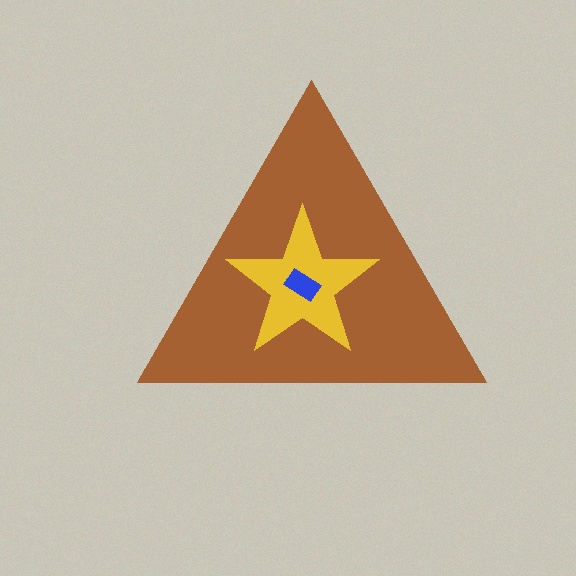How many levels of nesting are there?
3.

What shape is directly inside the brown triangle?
The yellow star.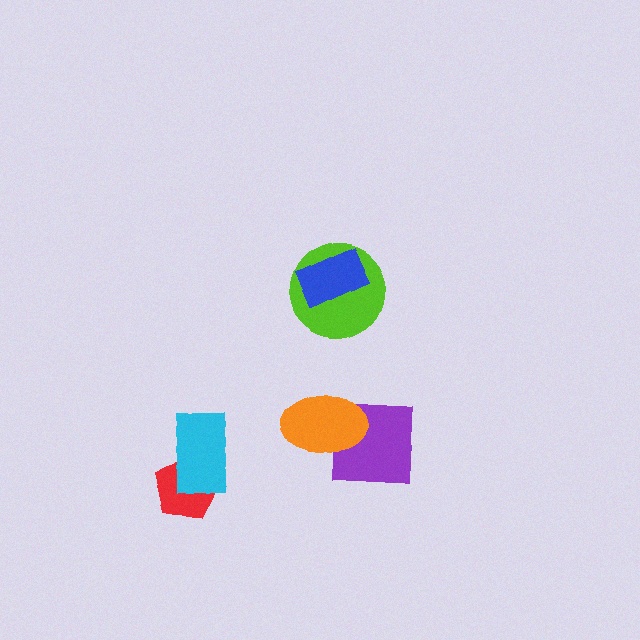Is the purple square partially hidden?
Yes, it is partially covered by another shape.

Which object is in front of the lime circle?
The blue rectangle is in front of the lime circle.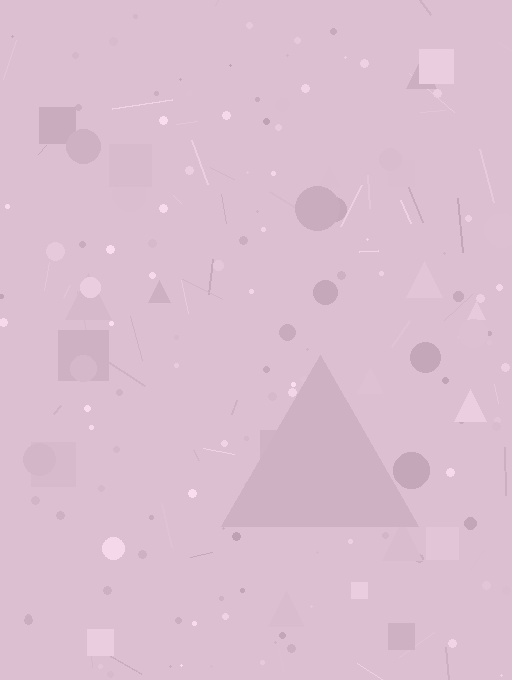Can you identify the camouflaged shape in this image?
The camouflaged shape is a triangle.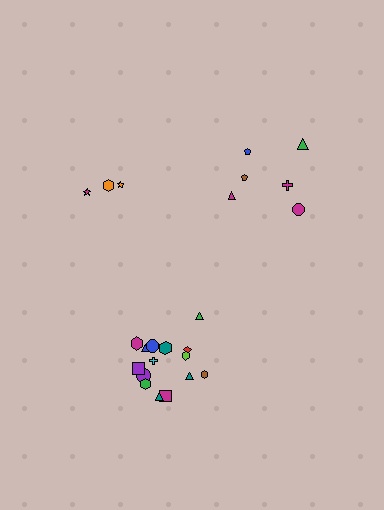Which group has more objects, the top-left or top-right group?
The top-right group.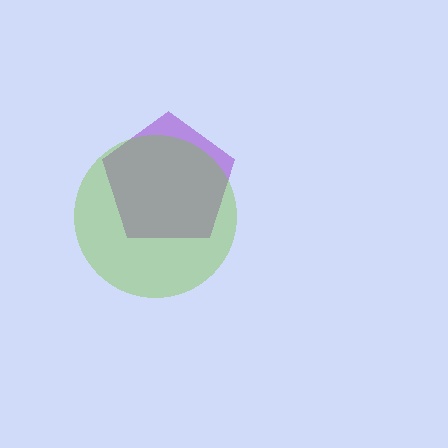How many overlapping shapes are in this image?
There are 2 overlapping shapes in the image.